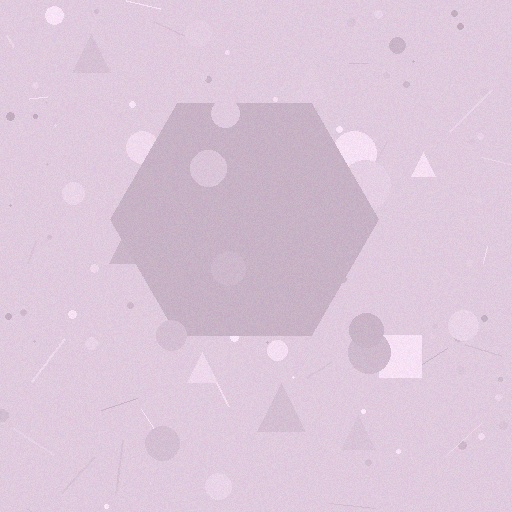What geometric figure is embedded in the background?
A hexagon is embedded in the background.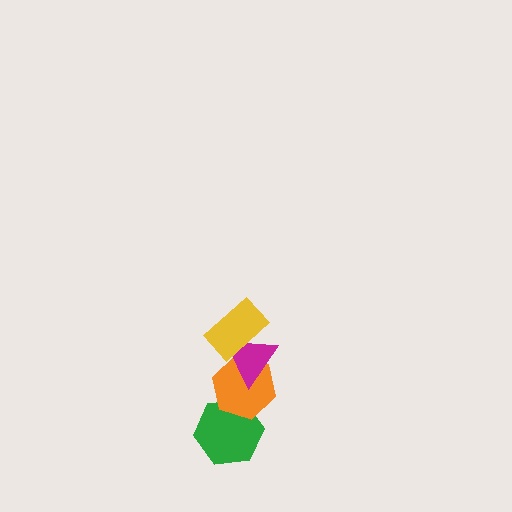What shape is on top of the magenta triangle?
The yellow rectangle is on top of the magenta triangle.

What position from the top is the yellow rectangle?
The yellow rectangle is 1st from the top.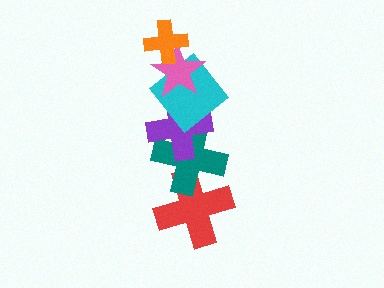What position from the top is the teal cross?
The teal cross is 5th from the top.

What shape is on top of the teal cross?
The purple cross is on top of the teal cross.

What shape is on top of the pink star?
The orange cross is on top of the pink star.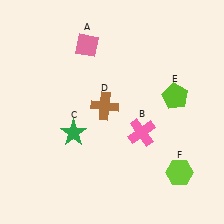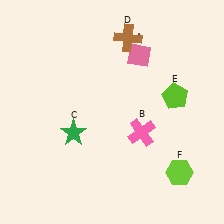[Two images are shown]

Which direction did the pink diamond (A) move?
The pink diamond (A) moved right.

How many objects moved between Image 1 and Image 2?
2 objects moved between the two images.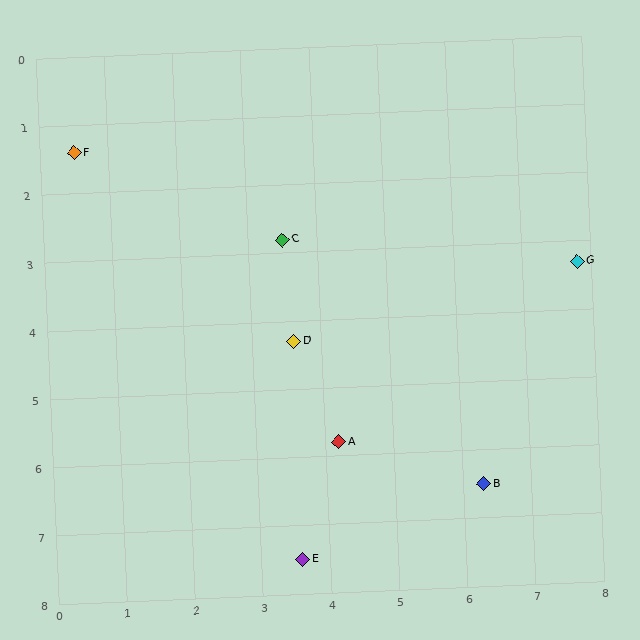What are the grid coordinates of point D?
Point D is at approximately (3.6, 4.3).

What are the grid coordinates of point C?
Point C is at approximately (3.5, 2.8).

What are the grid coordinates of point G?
Point G is at approximately (7.8, 3.3).